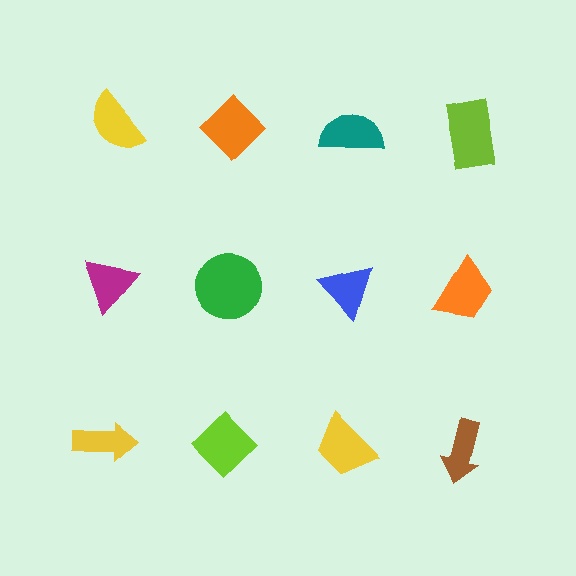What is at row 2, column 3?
A blue triangle.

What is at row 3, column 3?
A yellow trapezoid.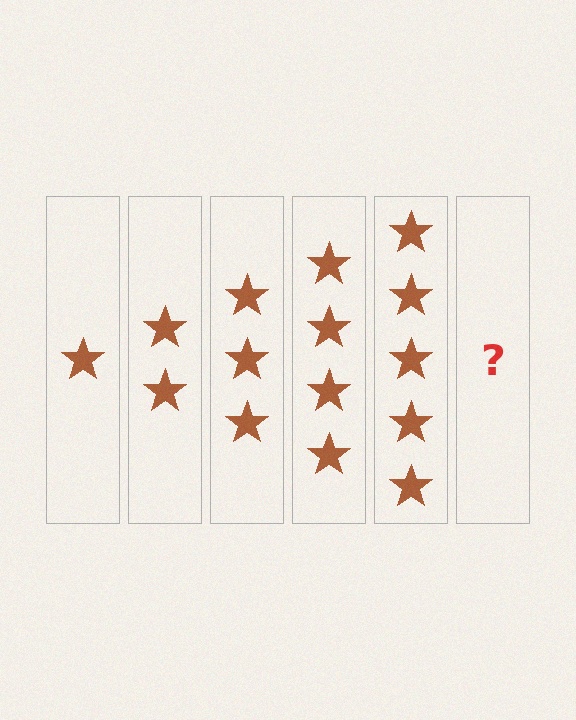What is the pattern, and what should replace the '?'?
The pattern is that each step adds one more star. The '?' should be 6 stars.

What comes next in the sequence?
The next element should be 6 stars.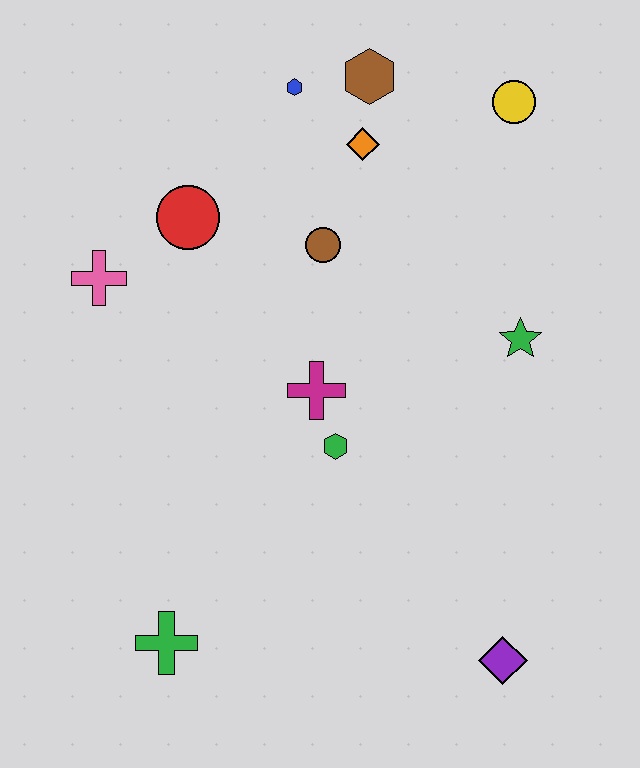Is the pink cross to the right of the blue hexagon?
No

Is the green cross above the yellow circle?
No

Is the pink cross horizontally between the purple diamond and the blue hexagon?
No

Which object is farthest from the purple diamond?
The blue hexagon is farthest from the purple diamond.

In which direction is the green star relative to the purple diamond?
The green star is above the purple diamond.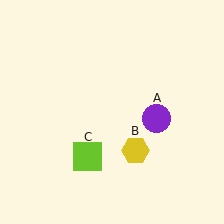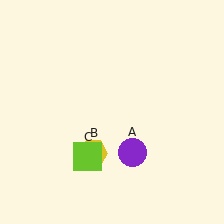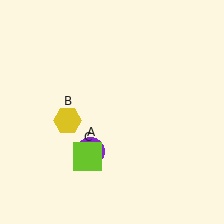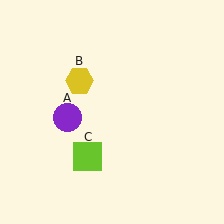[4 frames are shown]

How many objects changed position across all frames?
2 objects changed position: purple circle (object A), yellow hexagon (object B).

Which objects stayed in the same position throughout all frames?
Lime square (object C) remained stationary.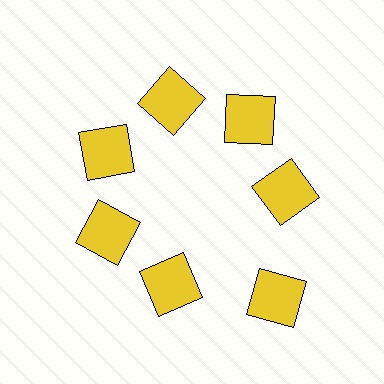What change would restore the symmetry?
The symmetry would be restored by moving it inward, back onto the ring so that all 7 squares sit at equal angles and equal distance from the center.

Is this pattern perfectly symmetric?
No. The 7 yellow squares are arranged in a ring, but one element near the 5 o'clock position is pushed outward from the center, breaking the 7-fold rotational symmetry.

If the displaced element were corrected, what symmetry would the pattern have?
It would have 7-fold rotational symmetry — the pattern would map onto itself every 51 degrees.